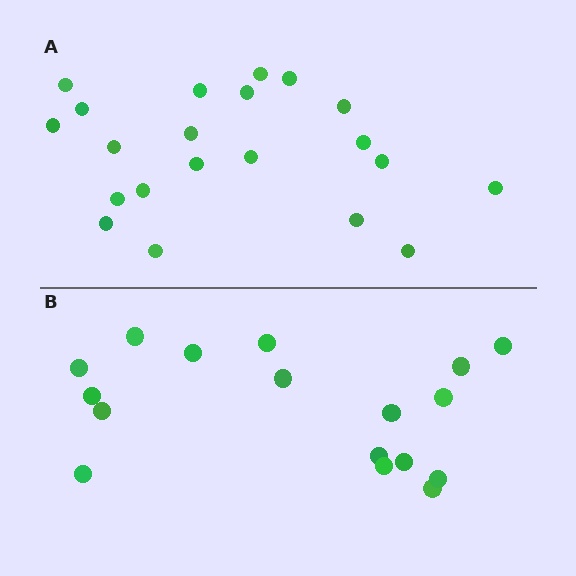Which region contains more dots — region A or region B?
Region A (the top region) has more dots.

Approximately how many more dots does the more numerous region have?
Region A has about 4 more dots than region B.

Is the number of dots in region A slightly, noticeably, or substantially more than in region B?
Region A has only slightly more — the two regions are fairly close. The ratio is roughly 1.2 to 1.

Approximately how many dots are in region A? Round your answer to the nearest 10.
About 20 dots. (The exact count is 21, which rounds to 20.)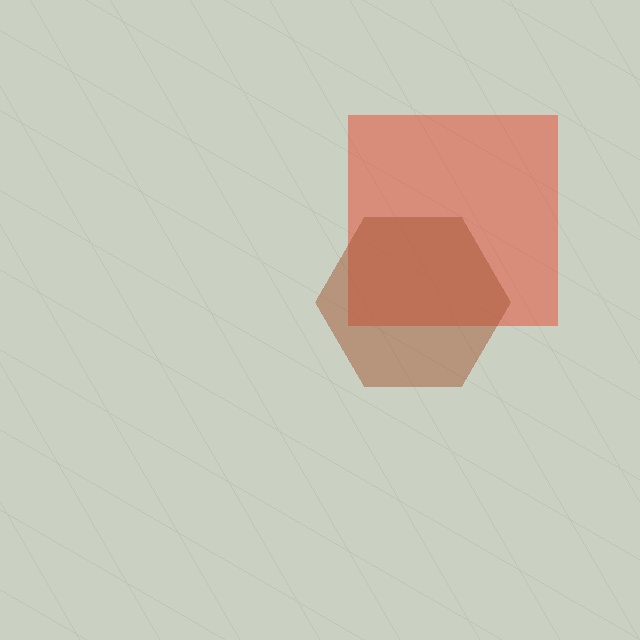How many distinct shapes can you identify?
There are 2 distinct shapes: a red square, a brown hexagon.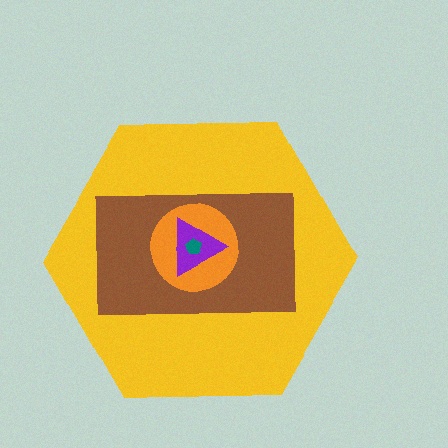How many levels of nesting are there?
5.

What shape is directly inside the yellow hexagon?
The brown rectangle.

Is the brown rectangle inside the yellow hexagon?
Yes.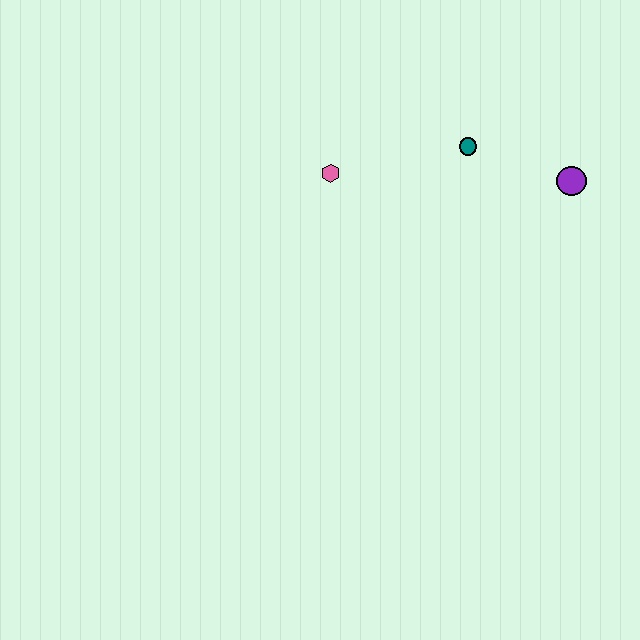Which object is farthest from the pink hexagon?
The purple circle is farthest from the pink hexagon.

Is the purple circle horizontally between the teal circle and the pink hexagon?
No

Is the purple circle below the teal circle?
Yes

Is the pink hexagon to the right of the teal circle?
No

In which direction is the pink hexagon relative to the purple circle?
The pink hexagon is to the left of the purple circle.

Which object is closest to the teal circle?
The purple circle is closest to the teal circle.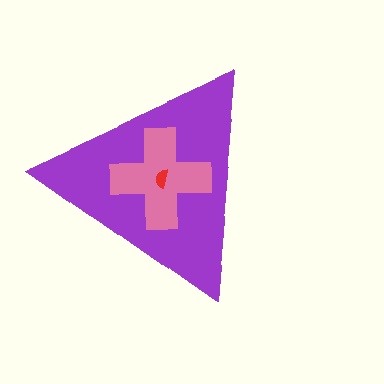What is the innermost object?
The red semicircle.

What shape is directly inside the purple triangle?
The pink cross.